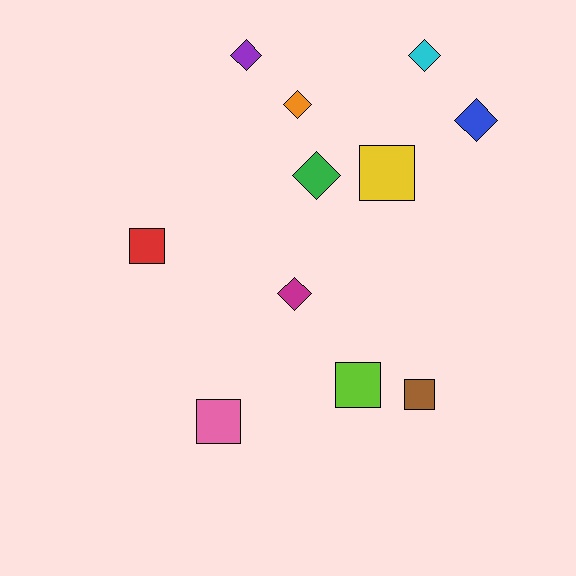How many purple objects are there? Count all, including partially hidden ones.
There is 1 purple object.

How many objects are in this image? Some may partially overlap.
There are 11 objects.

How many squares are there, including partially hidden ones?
There are 5 squares.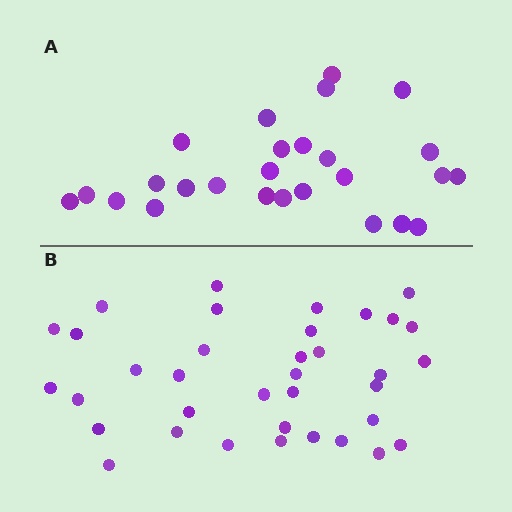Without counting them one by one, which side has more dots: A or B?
Region B (the bottom region) has more dots.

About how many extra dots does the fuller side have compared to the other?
Region B has roughly 10 or so more dots than region A.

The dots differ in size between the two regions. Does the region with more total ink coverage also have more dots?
No. Region A has more total ink coverage because its dots are larger, but region B actually contains more individual dots. Total area can be misleading — the number of items is what matters here.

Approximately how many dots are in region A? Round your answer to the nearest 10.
About 30 dots. (The exact count is 26, which rounds to 30.)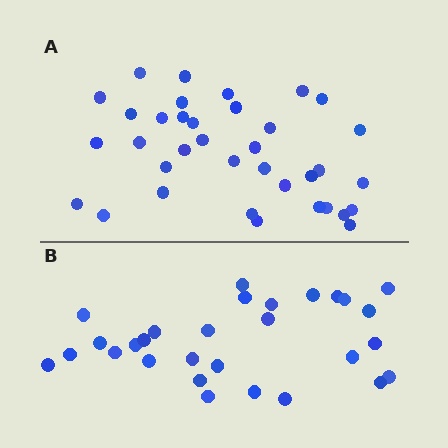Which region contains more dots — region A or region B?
Region A (the top region) has more dots.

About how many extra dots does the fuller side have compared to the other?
Region A has roughly 8 or so more dots than region B.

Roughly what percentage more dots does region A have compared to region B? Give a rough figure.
About 25% more.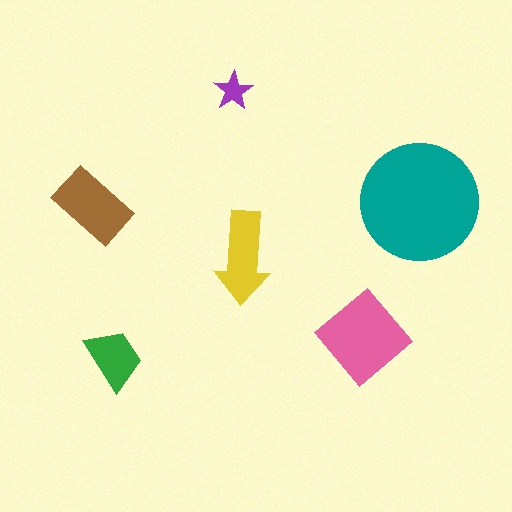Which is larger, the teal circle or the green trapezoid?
The teal circle.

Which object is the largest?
The teal circle.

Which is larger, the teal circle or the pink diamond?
The teal circle.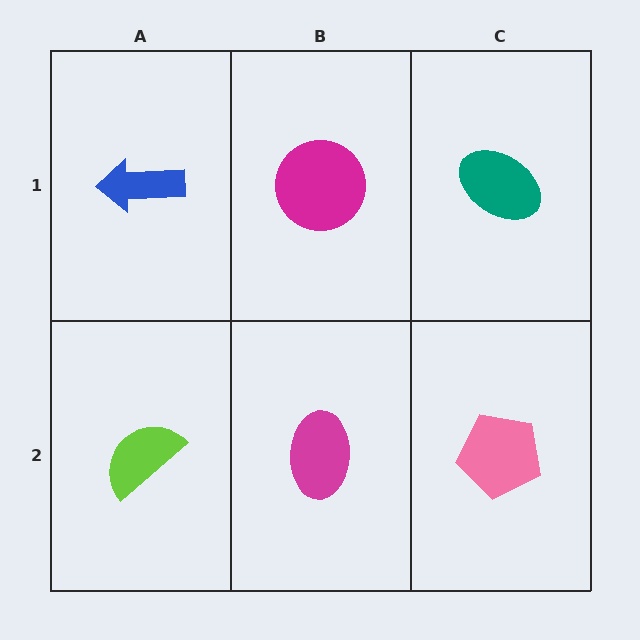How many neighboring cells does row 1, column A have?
2.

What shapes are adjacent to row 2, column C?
A teal ellipse (row 1, column C), a magenta ellipse (row 2, column B).